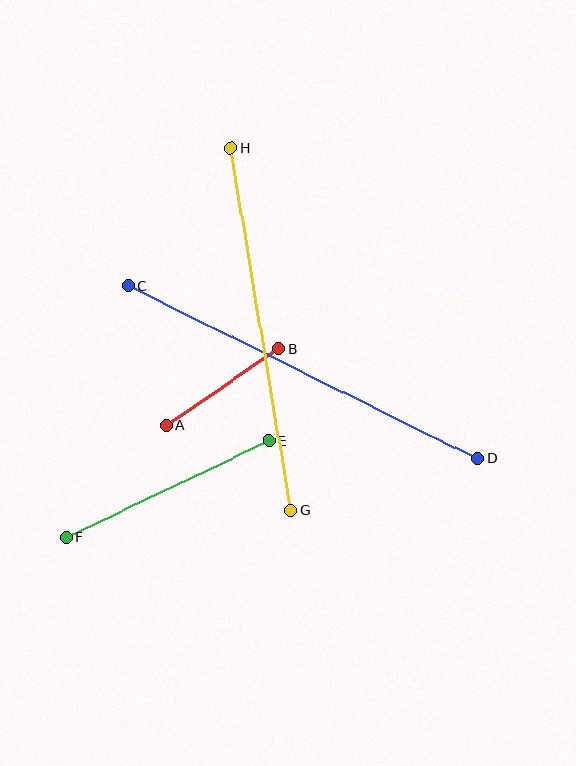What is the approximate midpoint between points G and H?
The midpoint is at approximately (261, 329) pixels.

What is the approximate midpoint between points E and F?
The midpoint is at approximately (168, 489) pixels.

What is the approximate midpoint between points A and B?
The midpoint is at approximately (222, 387) pixels.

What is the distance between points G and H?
The distance is approximately 367 pixels.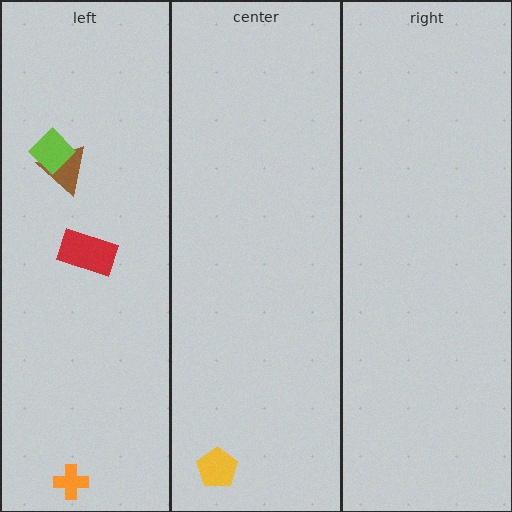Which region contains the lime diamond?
The left region.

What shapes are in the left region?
The red rectangle, the brown triangle, the orange cross, the lime diamond.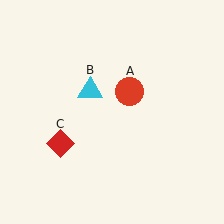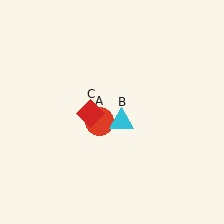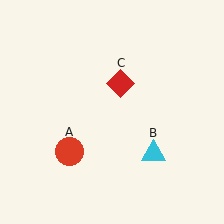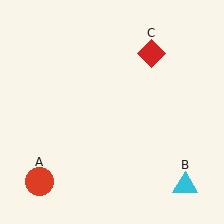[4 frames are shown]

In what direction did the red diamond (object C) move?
The red diamond (object C) moved up and to the right.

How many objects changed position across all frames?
3 objects changed position: red circle (object A), cyan triangle (object B), red diamond (object C).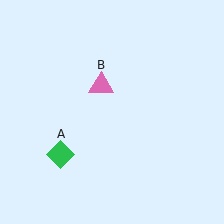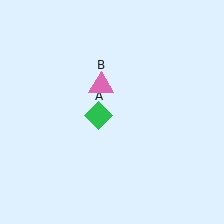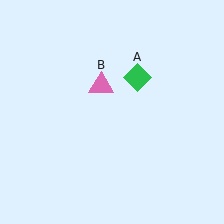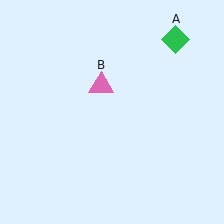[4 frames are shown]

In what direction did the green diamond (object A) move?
The green diamond (object A) moved up and to the right.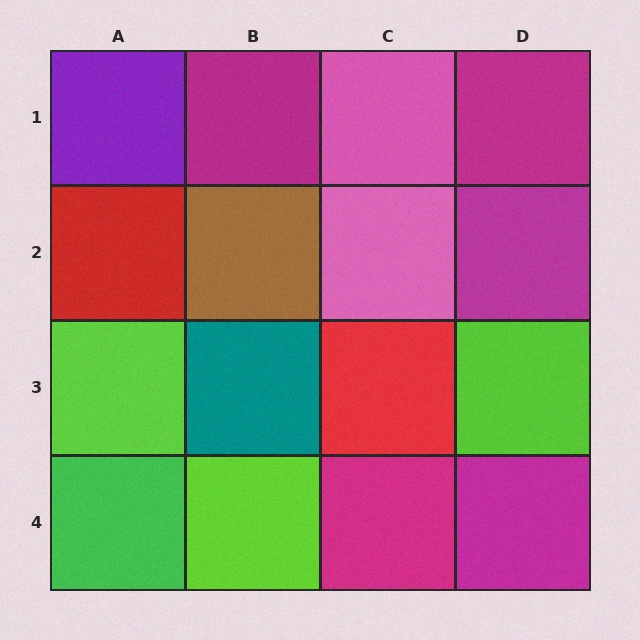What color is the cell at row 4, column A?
Green.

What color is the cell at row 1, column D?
Magenta.